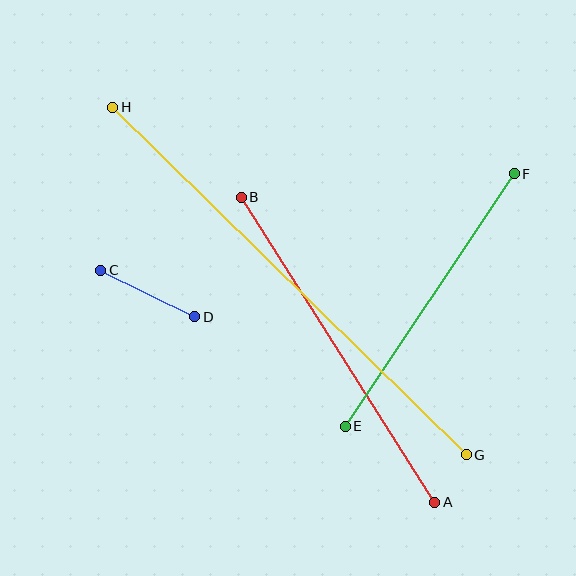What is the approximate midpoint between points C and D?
The midpoint is at approximately (148, 294) pixels.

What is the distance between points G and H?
The distance is approximately 495 pixels.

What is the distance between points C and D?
The distance is approximately 105 pixels.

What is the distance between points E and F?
The distance is approximately 304 pixels.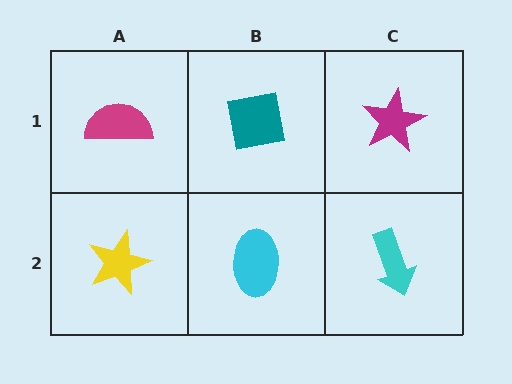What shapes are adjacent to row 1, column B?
A cyan ellipse (row 2, column B), a magenta semicircle (row 1, column A), a magenta star (row 1, column C).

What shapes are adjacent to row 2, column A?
A magenta semicircle (row 1, column A), a cyan ellipse (row 2, column B).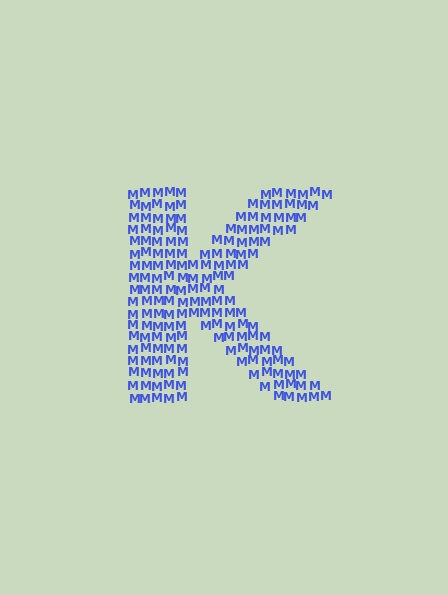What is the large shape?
The large shape is the letter K.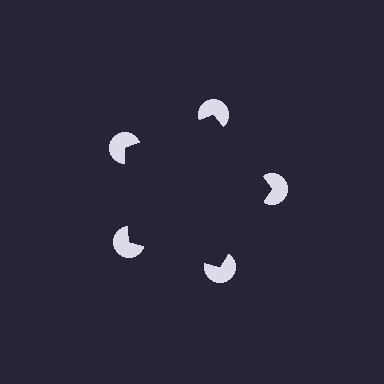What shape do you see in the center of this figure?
An illusory pentagon — its edges are inferred from the aligned wedge cuts in the pac-man discs, not physically drawn.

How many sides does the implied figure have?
5 sides.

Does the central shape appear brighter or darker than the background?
It typically appears slightly darker than the background, even though no actual brightness change is drawn.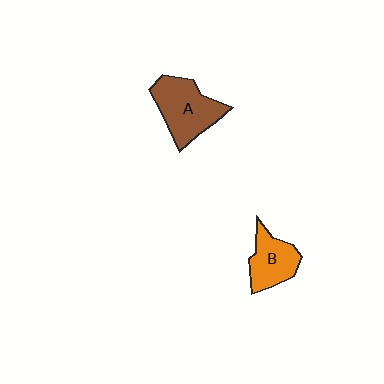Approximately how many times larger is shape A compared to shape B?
Approximately 1.4 times.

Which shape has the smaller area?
Shape B (orange).